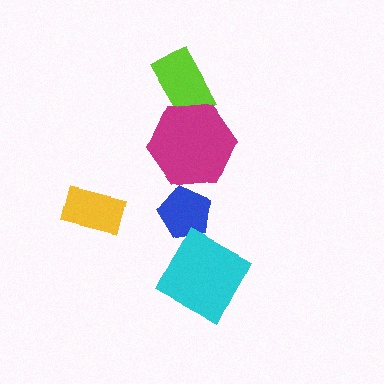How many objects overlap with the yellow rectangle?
0 objects overlap with the yellow rectangle.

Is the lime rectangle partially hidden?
Yes, it is partially covered by another shape.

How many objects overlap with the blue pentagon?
0 objects overlap with the blue pentagon.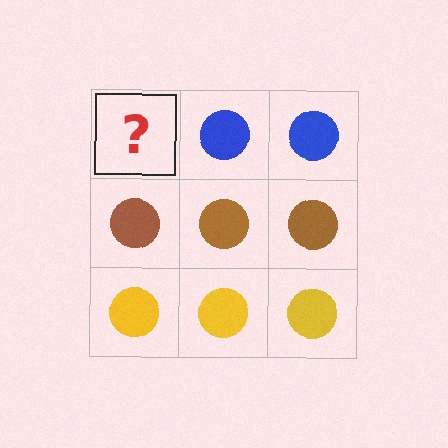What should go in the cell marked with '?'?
The missing cell should contain a blue circle.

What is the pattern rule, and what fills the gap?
The rule is that each row has a consistent color. The gap should be filled with a blue circle.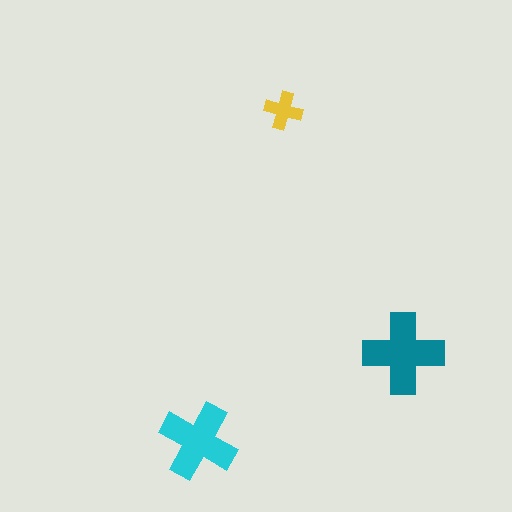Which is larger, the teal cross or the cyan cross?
The teal one.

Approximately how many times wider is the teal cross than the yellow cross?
About 2 times wider.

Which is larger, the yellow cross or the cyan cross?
The cyan one.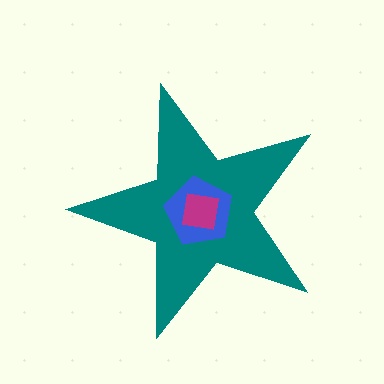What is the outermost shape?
The teal star.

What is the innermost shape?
The magenta square.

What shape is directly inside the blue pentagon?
The magenta square.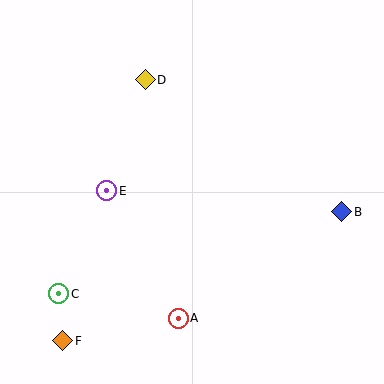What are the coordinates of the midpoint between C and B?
The midpoint between C and B is at (200, 253).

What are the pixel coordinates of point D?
Point D is at (145, 80).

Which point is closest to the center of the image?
Point E at (107, 191) is closest to the center.